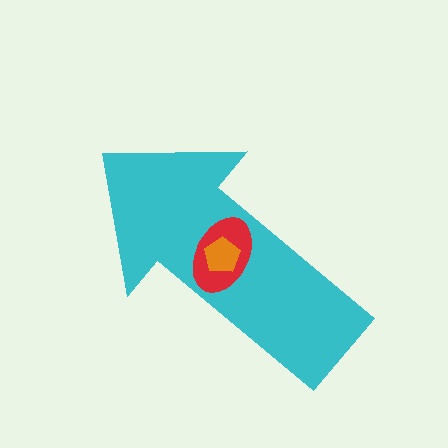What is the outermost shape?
The cyan arrow.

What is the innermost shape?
The orange pentagon.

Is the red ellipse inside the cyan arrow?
Yes.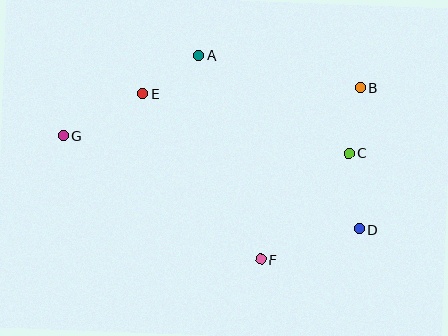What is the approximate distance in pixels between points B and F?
The distance between B and F is approximately 199 pixels.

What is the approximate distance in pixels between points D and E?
The distance between D and E is approximately 255 pixels.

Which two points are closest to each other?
Points B and C are closest to each other.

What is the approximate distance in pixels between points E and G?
The distance between E and G is approximately 90 pixels.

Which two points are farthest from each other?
Points D and G are farthest from each other.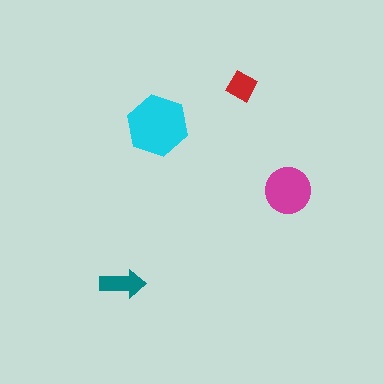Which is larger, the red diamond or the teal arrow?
The teal arrow.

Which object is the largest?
The cyan hexagon.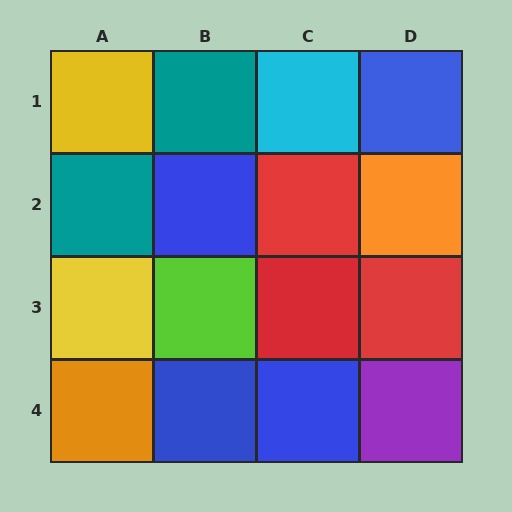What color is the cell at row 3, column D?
Red.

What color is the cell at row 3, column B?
Lime.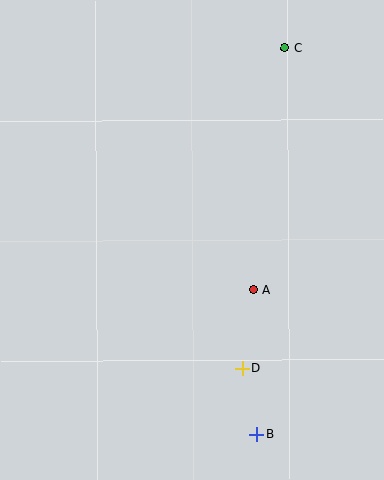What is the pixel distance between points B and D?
The distance between B and D is 67 pixels.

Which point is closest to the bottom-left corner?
Point B is closest to the bottom-left corner.